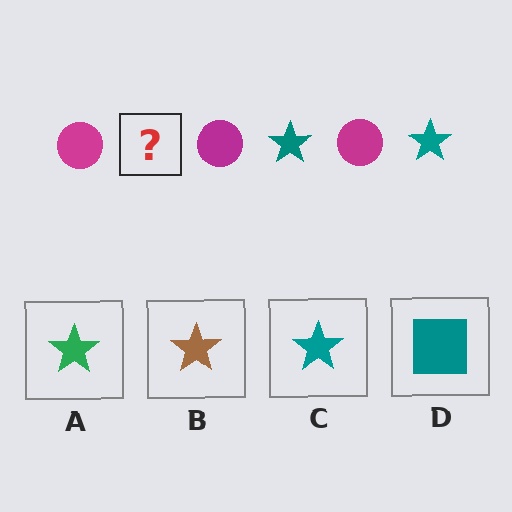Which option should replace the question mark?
Option C.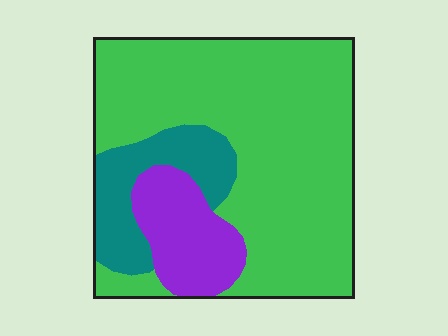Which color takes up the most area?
Green, at roughly 70%.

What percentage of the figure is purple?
Purple takes up about one sixth (1/6) of the figure.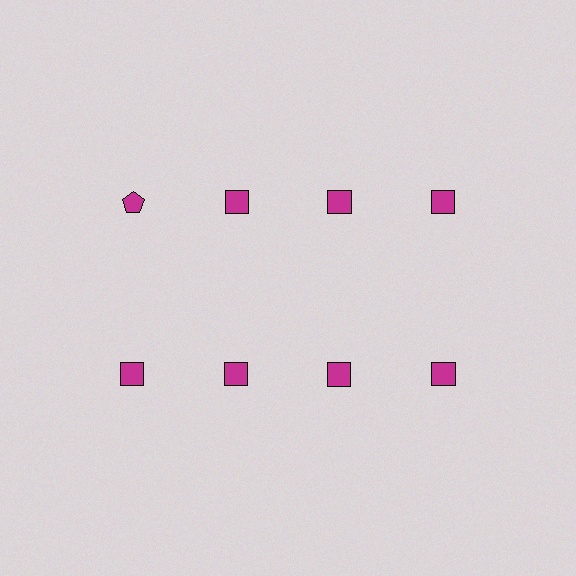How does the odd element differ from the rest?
It has a different shape: pentagon instead of square.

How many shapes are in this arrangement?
There are 8 shapes arranged in a grid pattern.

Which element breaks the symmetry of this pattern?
The magenta pentagon in the top row, leftmost column breaks the symmetry. All other shapes are magenta squares.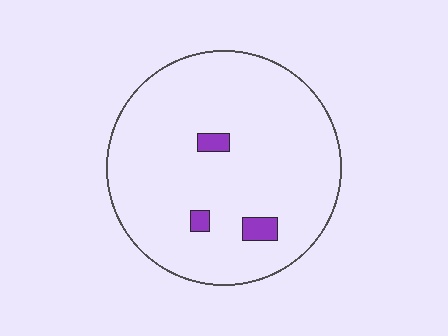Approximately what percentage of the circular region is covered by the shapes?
Approximately 5%.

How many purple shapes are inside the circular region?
3.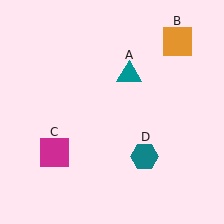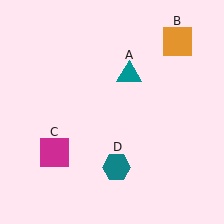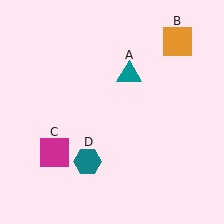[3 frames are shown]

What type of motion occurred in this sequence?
The teal hexagon (object D) rotated clockwise around the center of the scene.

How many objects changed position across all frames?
1 object changed position: teal hexagon (object D).